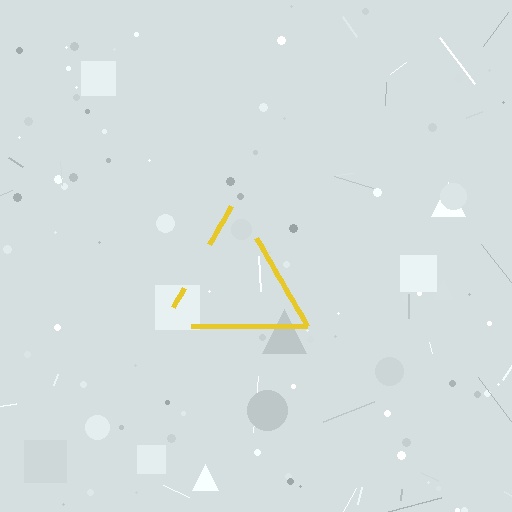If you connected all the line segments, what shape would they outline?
They would outline a triangle.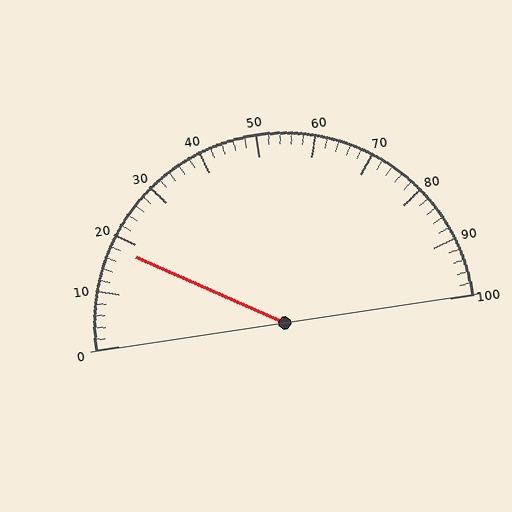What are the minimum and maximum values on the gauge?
The gauge ranges from 0 to 100.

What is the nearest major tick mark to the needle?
The nearest major tick mark is 20.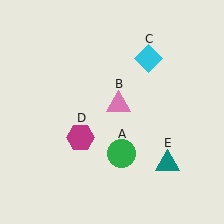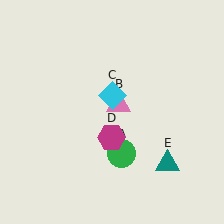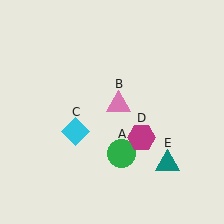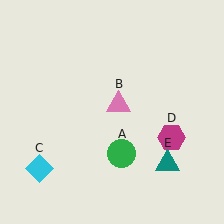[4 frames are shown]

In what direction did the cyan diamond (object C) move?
The cyan diamond (object C) moved down and to the left.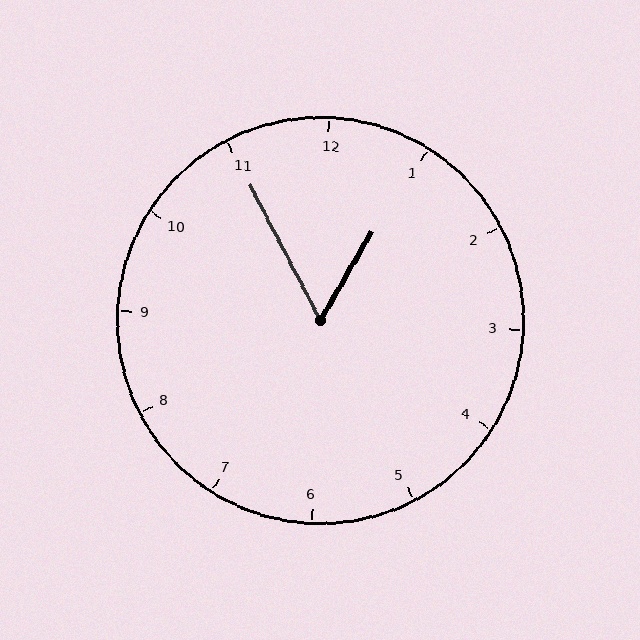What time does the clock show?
12:55.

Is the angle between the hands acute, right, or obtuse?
It is acute.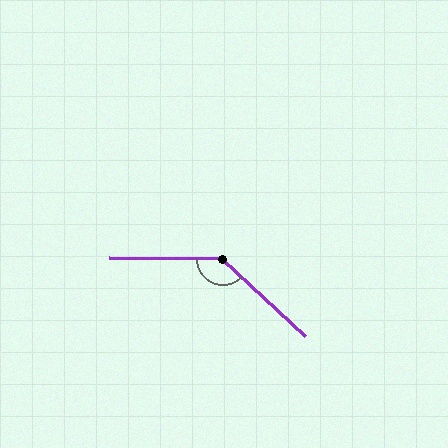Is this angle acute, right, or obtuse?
It is obtuse.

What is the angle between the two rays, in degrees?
Approximately 138 degrees.